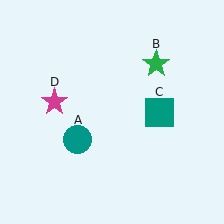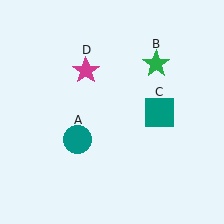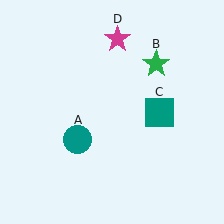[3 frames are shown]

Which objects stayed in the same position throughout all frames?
Teal circle (object A) and green star (object B) and teal square (object C) remained stationary.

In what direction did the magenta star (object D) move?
The magenta star (object D) moved up and to the right.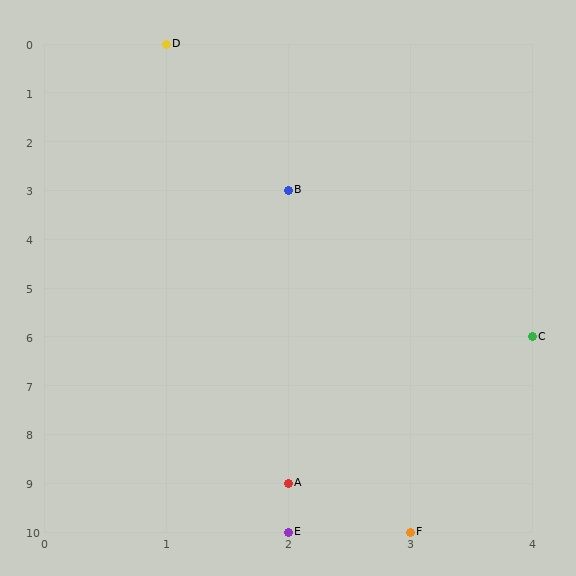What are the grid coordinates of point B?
Point B is at grid coordinates (2, 3).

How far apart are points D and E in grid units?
Points D and E are 1 column and 10 rows apart (about 10.0 grid units diagonally).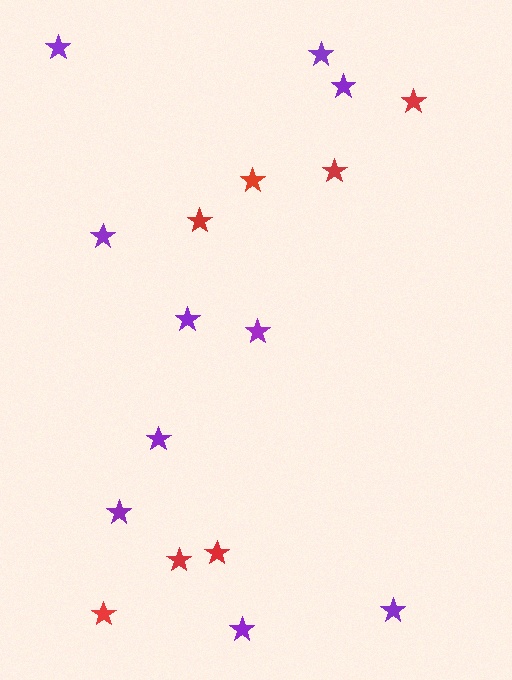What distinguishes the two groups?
There are 2 groups: one group of red stars (7) and one group of purple stars (10).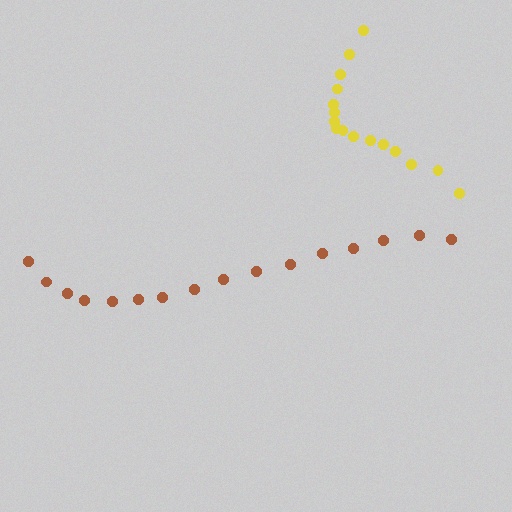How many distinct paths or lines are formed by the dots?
There are 2 distinct paths.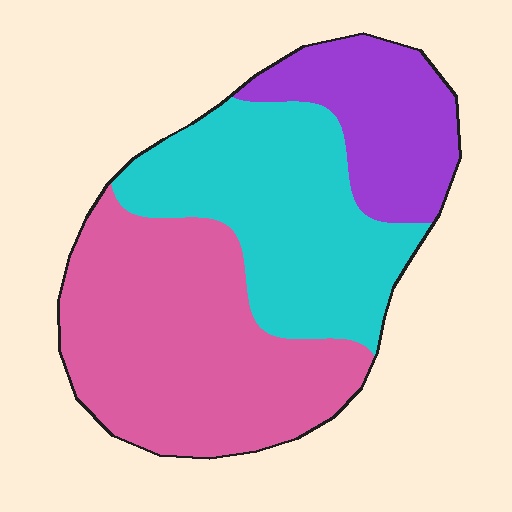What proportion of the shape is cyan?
Cyan covers 36% of the shape.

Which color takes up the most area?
Pink, at roughly 45%.